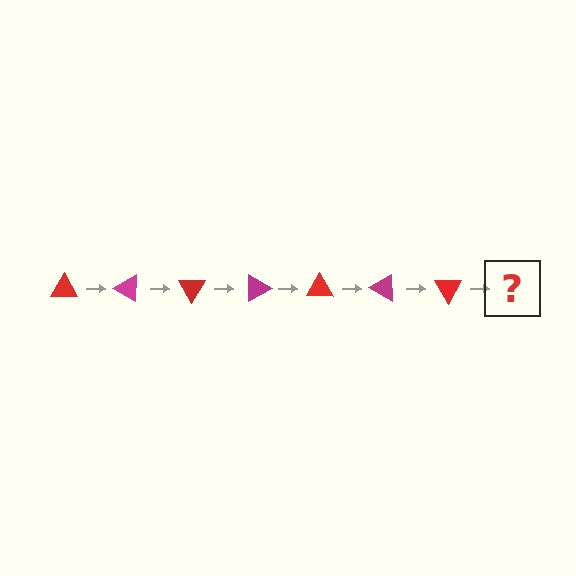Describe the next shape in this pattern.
It should be a magenta triangle, rotated 210 degrees from the start.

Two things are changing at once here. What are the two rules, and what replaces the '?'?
The two rules are that it rotates 30 degrees each step and the color cycles through red and magenta. The '?' should be a magenta triangle, rotated 210 degrees from the start.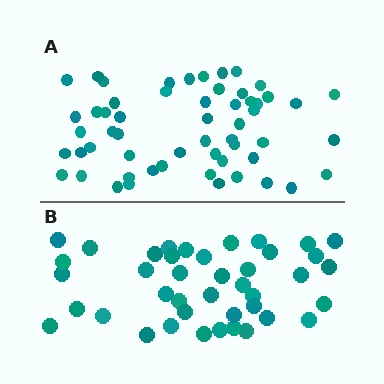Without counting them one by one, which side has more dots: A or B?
Region A (the top region) has more dots.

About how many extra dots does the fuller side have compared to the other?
Region A has approximately 15 more dots than region B.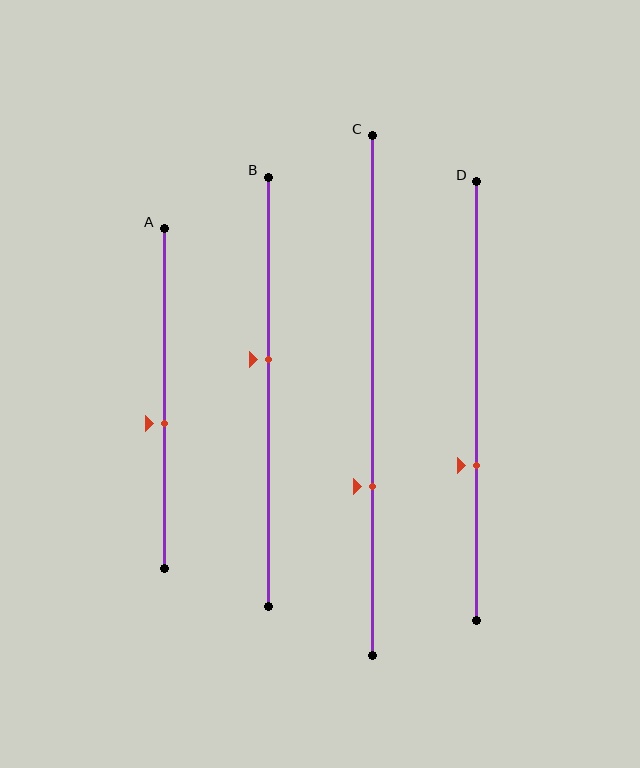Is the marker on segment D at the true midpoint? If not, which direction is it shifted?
No, the marker on segment D is shifted downward by about 15% of the segment length.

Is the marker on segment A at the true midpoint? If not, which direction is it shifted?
No, the marker on segment A is shifted downward by about 7% of the segment length.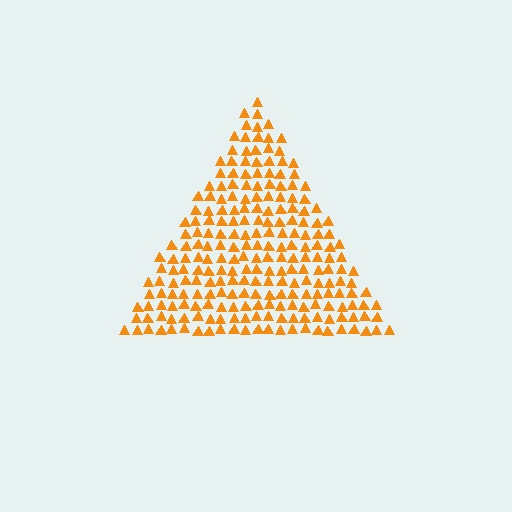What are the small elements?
The small elements are triangles.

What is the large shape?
The large shape is a triangle.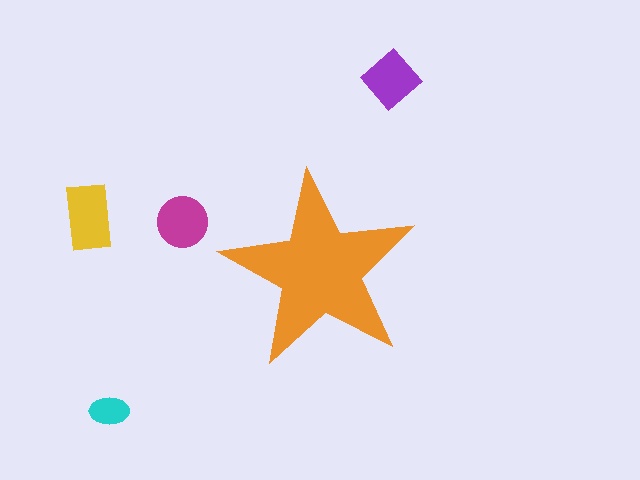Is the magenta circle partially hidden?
No, the magenta circle is fully visible.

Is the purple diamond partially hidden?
No, the purple diamond is fully visible.